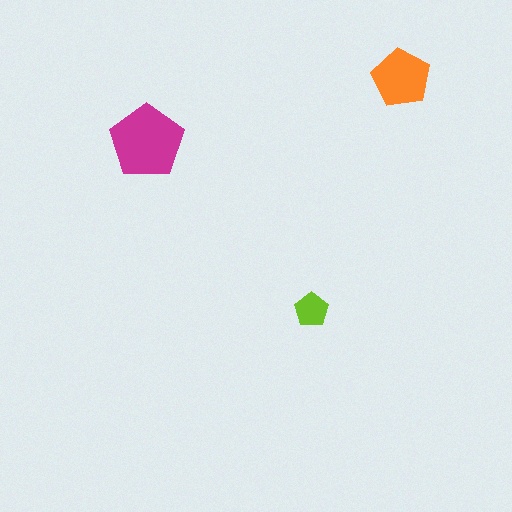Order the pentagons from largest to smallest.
the magenta one, the orange one, the lime one.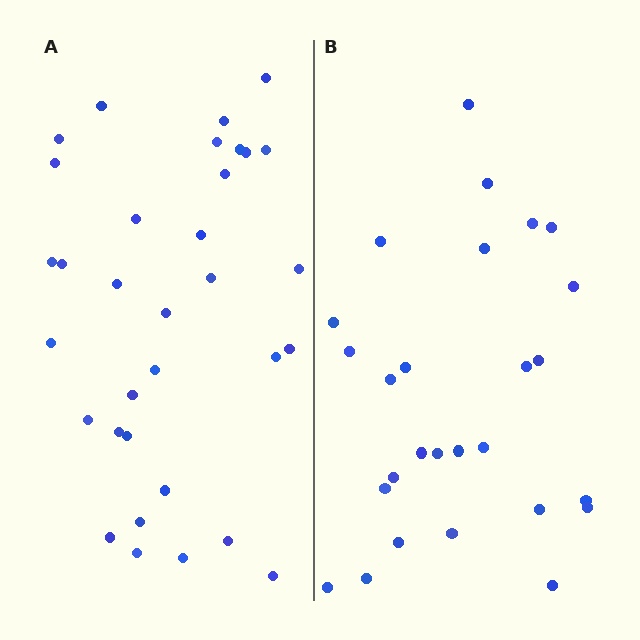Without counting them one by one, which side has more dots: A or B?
Region A (the left region) has more dots.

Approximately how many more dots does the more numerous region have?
Region A has about 6 more dots than region B.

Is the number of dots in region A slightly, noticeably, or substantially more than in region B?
Region A has only slightly more — the two regions are fairly close. The ratio is roughly 1.2 to 1.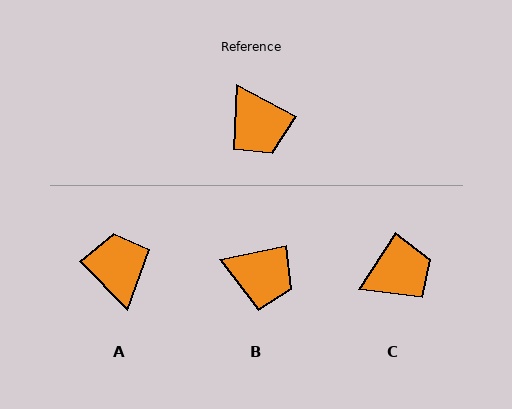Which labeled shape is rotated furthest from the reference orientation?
A, about 162 degrees away.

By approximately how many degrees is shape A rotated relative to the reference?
Approximately 162 degrees counter-clockwise.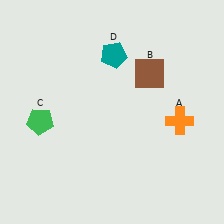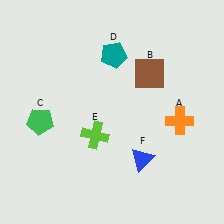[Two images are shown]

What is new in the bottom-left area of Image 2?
A lime cross (E) was added in the bottom-left area of Image 2.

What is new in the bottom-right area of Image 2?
A blue triangle (F) was added in the bottom-right area of Image 2.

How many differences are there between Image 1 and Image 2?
There are 2 differences between the two images.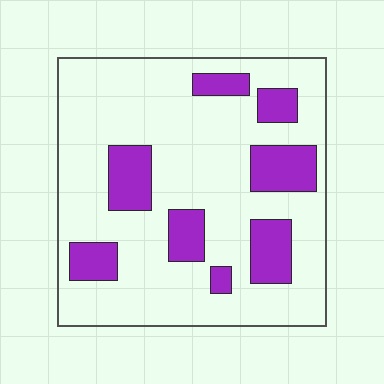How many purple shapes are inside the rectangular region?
8.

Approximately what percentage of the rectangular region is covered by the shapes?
Approximately 20%.